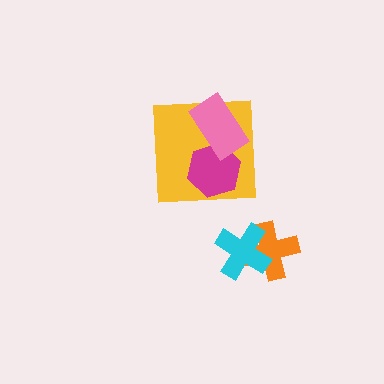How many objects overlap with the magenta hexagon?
2 objects overlap with the magenta hexagon.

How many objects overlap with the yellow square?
2 objects overlap with the yellow square.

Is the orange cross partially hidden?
Yes, it is partially covered by another shape.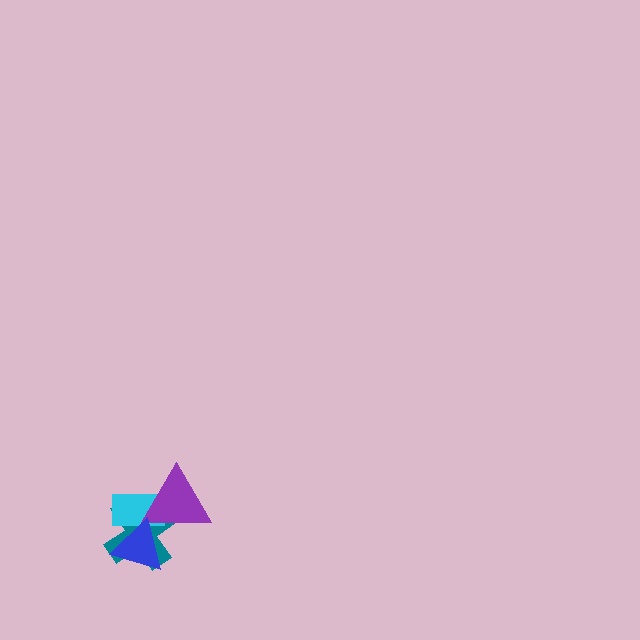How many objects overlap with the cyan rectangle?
3 objects overlap with the cyan rectangle.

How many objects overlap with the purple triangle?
3 objects overlap with the purple triangle.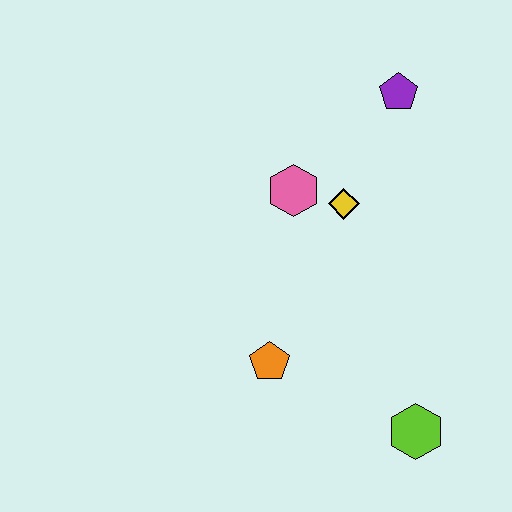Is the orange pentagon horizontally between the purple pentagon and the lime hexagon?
No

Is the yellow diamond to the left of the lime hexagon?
Yes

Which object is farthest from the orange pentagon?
The purple pentagon is farthest from the orange pentagon.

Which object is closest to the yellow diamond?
The pink hexagon is closest to the yellow diamond.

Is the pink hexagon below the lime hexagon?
No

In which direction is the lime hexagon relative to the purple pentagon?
The lime hexagon is below the purple pentagon.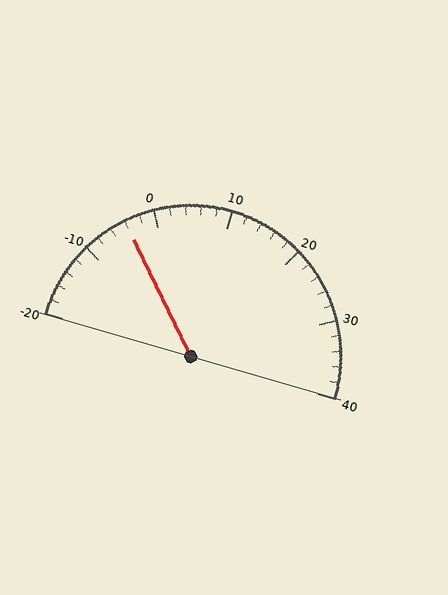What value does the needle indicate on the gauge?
The needle indicates approximately -4.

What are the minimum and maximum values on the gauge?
The gauge ranges from -20 to 40.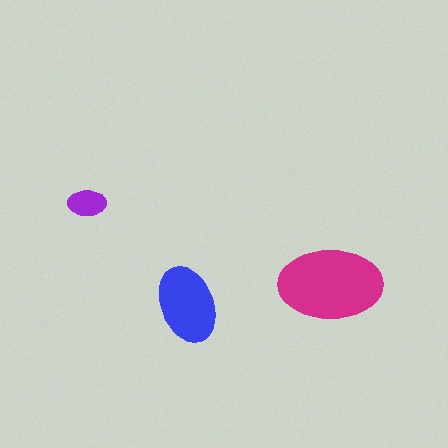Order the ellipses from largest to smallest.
the magenta one, the blue one, the purple one.